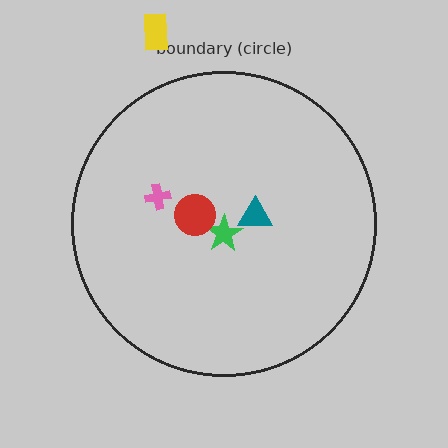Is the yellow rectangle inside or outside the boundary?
Outside.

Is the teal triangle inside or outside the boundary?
Inside.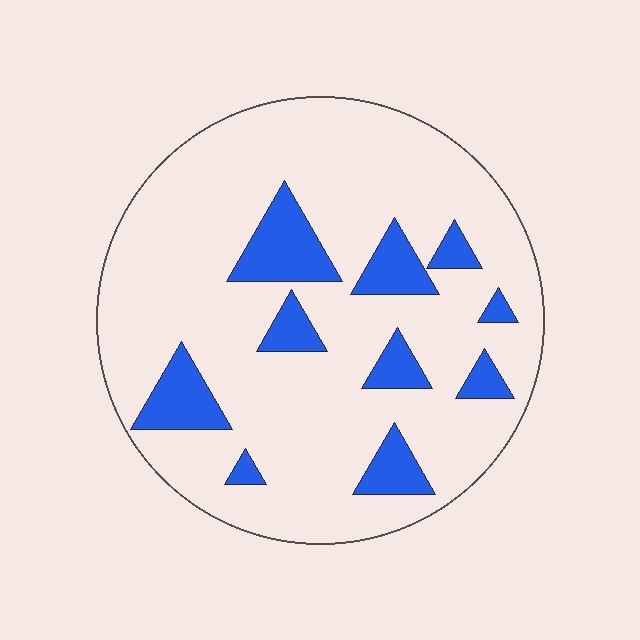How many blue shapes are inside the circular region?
10.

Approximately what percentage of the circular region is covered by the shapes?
Approximately 15%.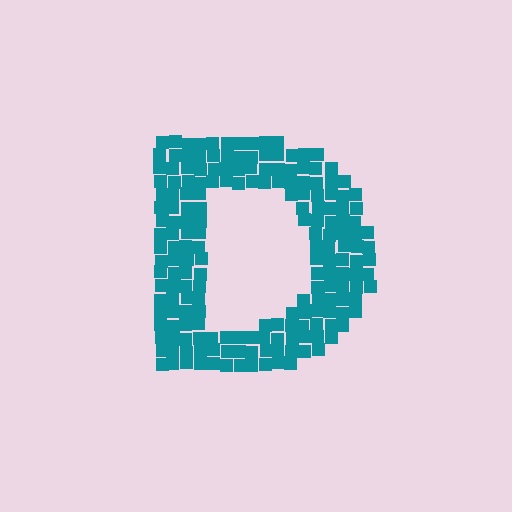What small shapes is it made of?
It is made of small squares.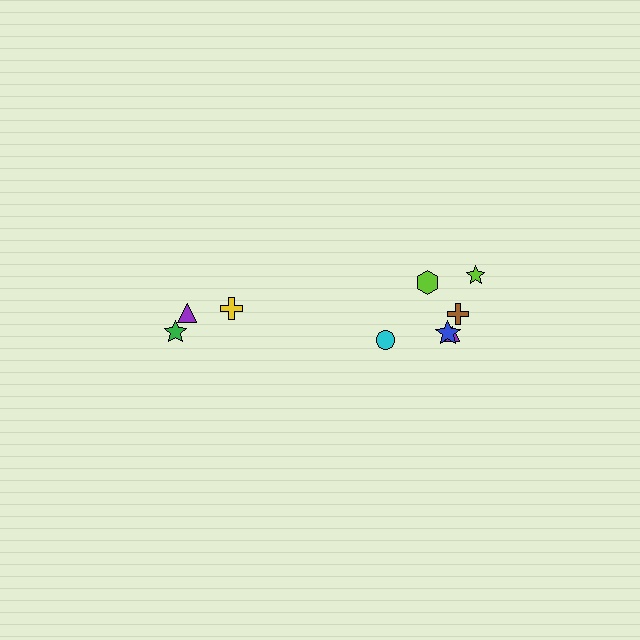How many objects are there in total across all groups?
There are 9 objects.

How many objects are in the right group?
There are 6 objects.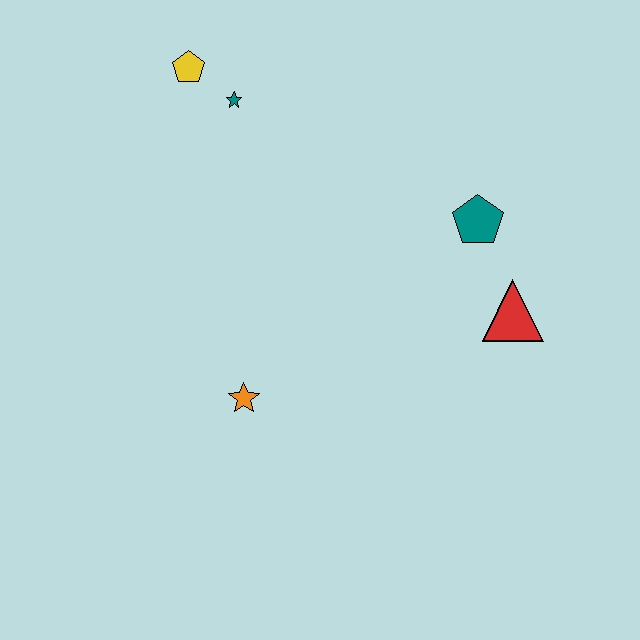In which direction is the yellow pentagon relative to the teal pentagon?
The yellow pentagon is to the left of the teal pentagon.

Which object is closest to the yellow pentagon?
The teal star is closest to the yellow pentagon.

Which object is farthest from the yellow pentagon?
The red triangle is farthest from the yellow pentagon.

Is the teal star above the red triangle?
Yes